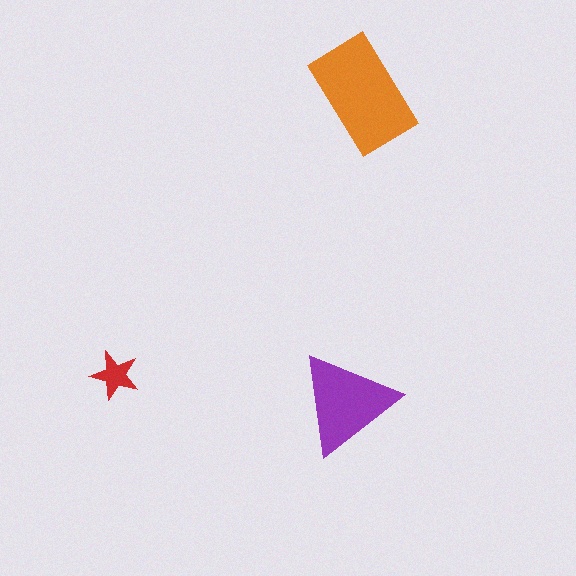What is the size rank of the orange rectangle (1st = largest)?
1st.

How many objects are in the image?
There are 3 objects in the image.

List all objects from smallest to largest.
The red star, the purple triangle, the orange rectangle.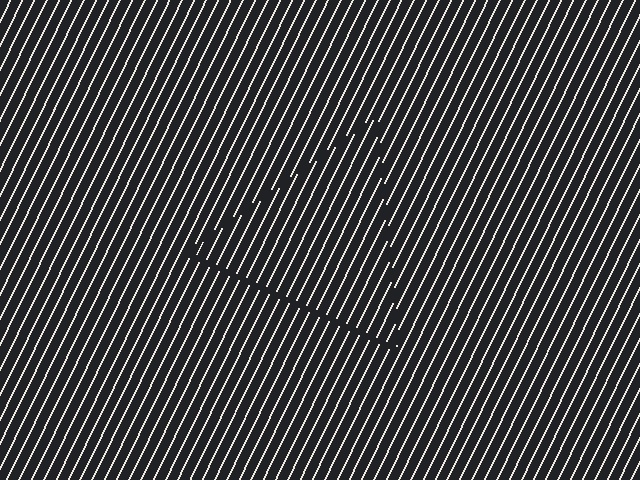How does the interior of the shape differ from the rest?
The interior of the shape contains the same grating, shifted by half a period — the contour is defined by the phase discontinuity where line-ends from the inner and outer gratings abut.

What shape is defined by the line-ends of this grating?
An illusory triangle. The interior of the shape contains the same grating, shifted by half a period — the contour is defined by the phase discontinuity where line-ends from the inner and outer gratings abut.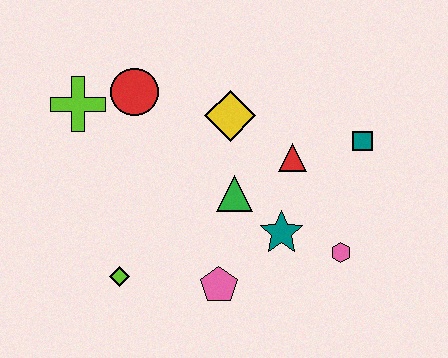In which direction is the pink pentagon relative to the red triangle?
The pink pentagon is below the red triangle.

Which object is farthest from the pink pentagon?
The lime cross is farthest from the pink pentagon.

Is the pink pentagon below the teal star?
Yes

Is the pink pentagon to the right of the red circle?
Yes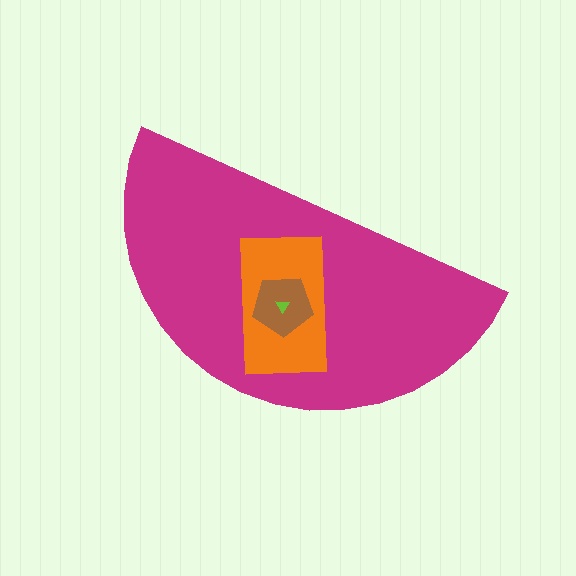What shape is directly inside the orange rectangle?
The brown pentagon.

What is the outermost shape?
The magenta semicircle.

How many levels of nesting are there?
4.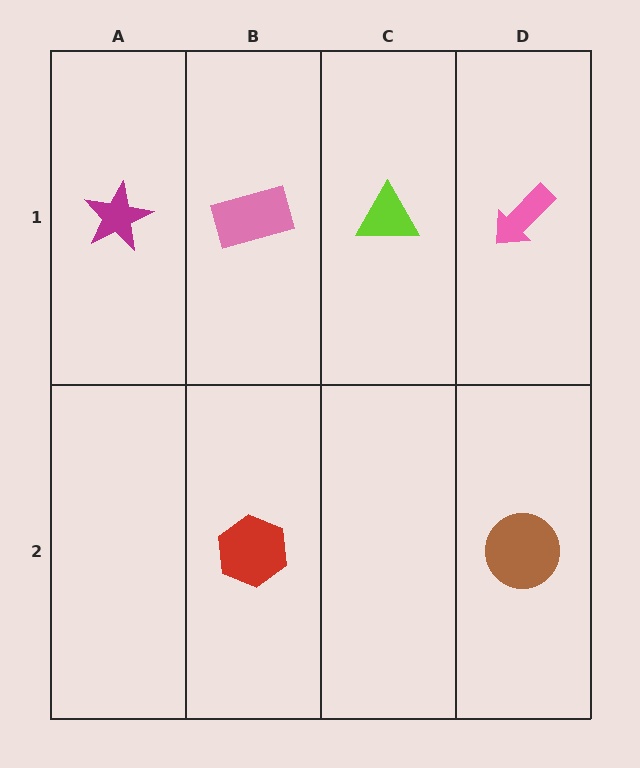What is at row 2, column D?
A brown circle.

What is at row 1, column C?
A lime triangle.